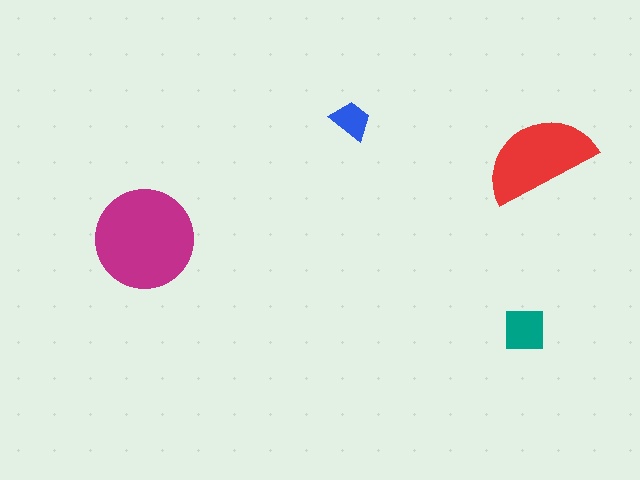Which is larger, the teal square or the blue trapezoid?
The teal square.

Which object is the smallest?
The blue trapezoid.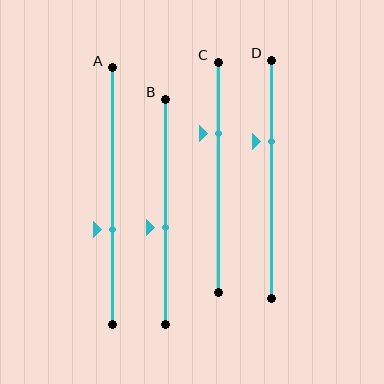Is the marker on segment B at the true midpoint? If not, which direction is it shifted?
No, the marker on segment B is shifted downward by about 7% of the segment length.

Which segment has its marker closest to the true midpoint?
Segment B has its marker closest to the true midpoint.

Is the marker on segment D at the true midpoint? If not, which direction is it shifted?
No, the marker on segment D is shifted upward by about 16% of the segment length.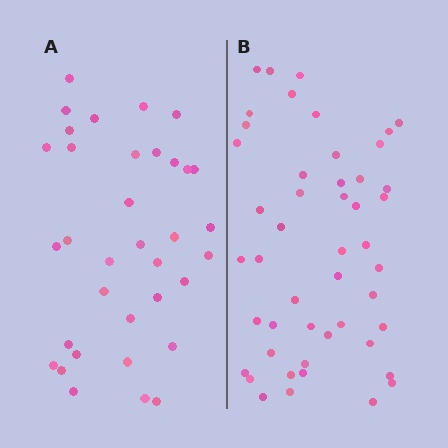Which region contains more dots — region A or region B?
Region B (the right region) has more dots.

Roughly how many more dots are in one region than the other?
Region B has approximately 15 more dots than region A.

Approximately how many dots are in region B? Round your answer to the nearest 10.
About 50 dots. (The exact count is 48, which rounds to 50.)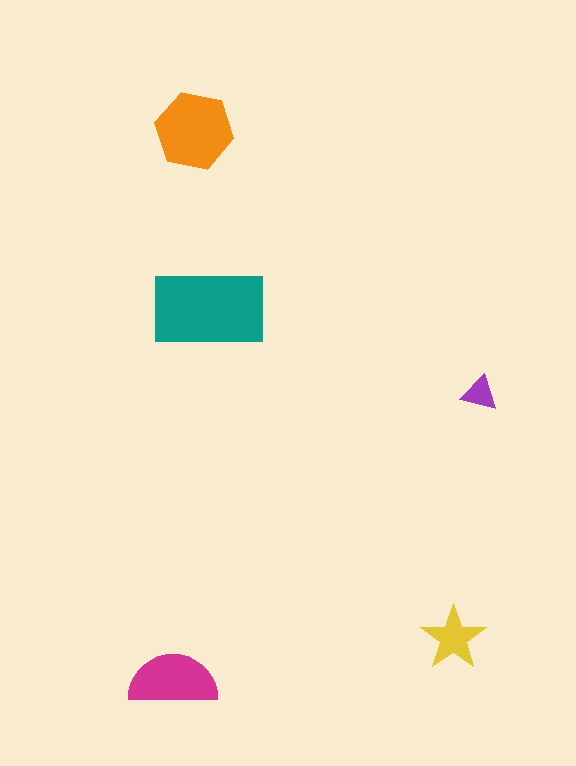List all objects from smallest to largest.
The purple triangle, the yellow star, the magenta semicircle, the orange hexagon, the teal rectangle.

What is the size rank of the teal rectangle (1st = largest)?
1st.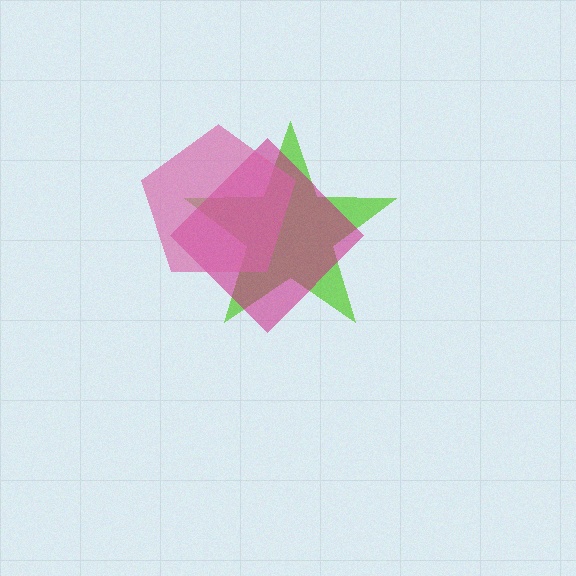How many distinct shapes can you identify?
There are 3 distinct shapes: a lime star, a magenta diamond, a pink pentagon.